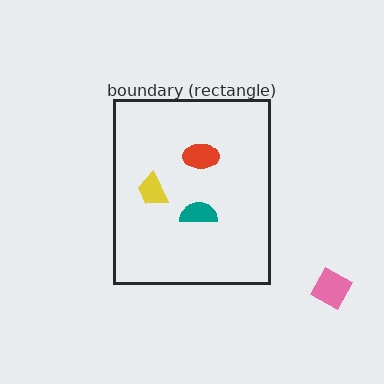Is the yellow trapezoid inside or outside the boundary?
Inside.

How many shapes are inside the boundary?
3 inside, 1 outside.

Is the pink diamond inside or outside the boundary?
Outside.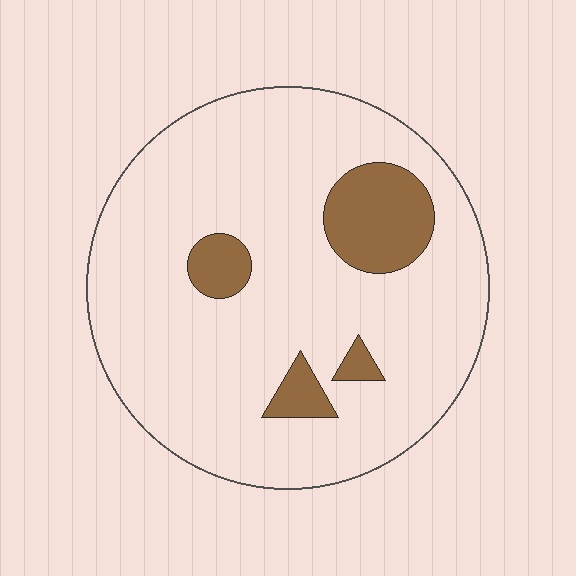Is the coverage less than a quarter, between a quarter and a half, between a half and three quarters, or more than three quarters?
Less than a quarter.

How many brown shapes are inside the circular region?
4.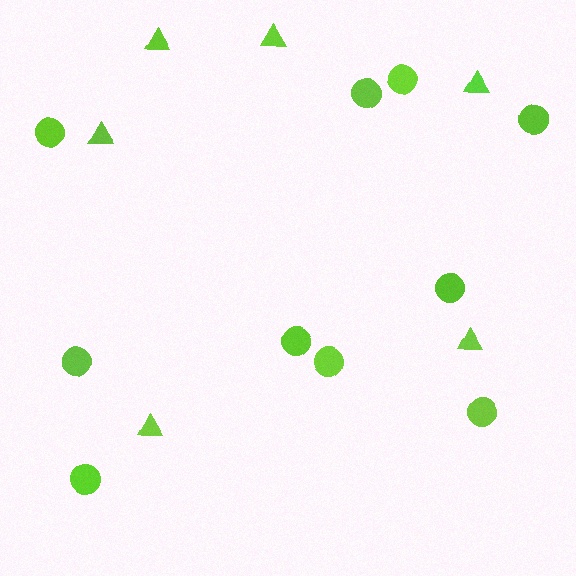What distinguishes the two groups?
There are 2 groups: one group of circles (10) and one group of triangles (6).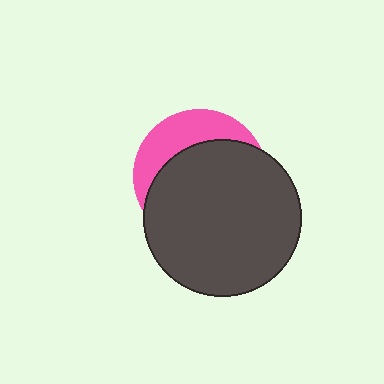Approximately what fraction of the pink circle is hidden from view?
Roughly 70% of the pink circle is hidden behind the dark gray circle.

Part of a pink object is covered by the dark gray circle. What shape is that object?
It is a circle.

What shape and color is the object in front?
The object in front is a dark gray circle.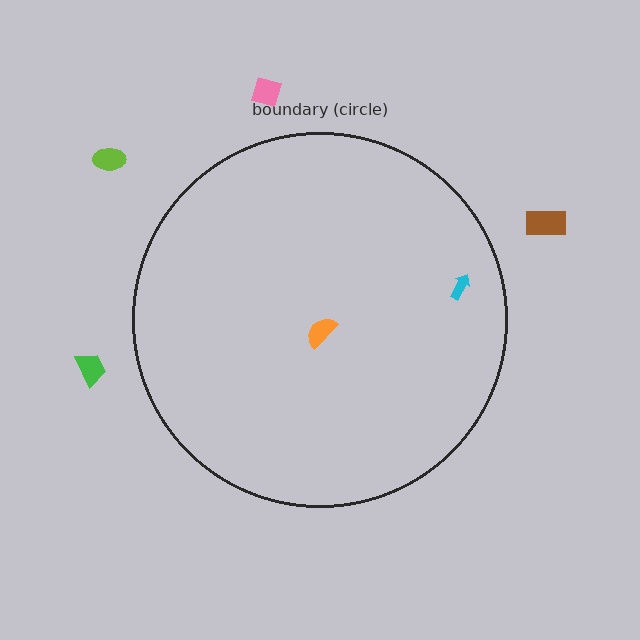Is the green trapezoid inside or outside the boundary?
Outside.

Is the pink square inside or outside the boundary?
Outside.